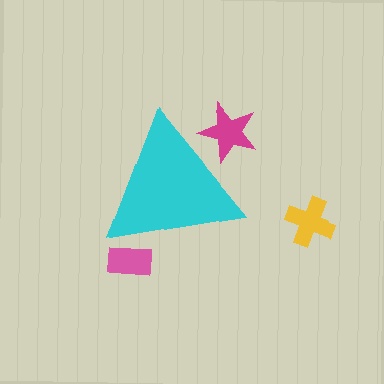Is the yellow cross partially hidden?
No, the yellow cross is fully visible.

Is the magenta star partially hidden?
Yes, the magenta star is partially hidden behind the cyan triangle.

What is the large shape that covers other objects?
A cyan triangle.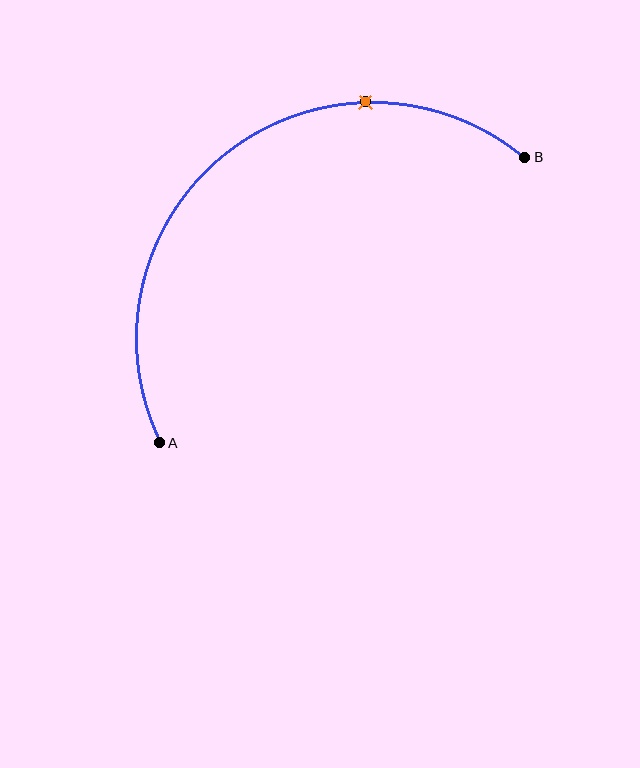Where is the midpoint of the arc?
The arc midpoint is the point on the curve farthest from the straight line joining A and B. It sits above and to the left of that line.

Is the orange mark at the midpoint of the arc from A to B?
No. The orange mark lies on the arc but is closer to endpoint B. The arc midpoint would be at the point on the curve equidistant along the arc from both A and B.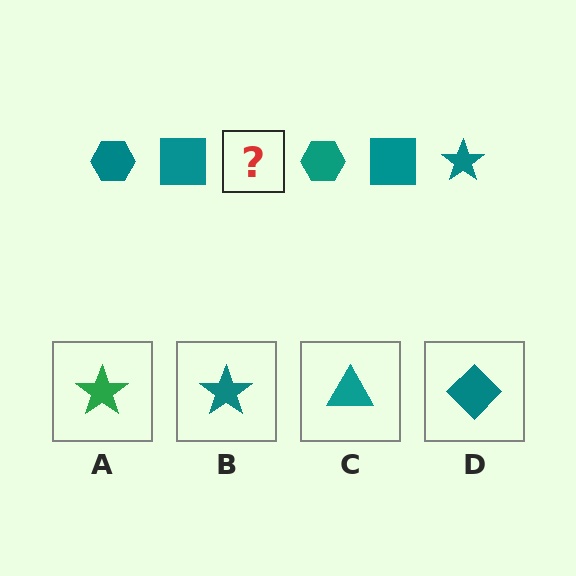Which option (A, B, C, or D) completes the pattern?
B.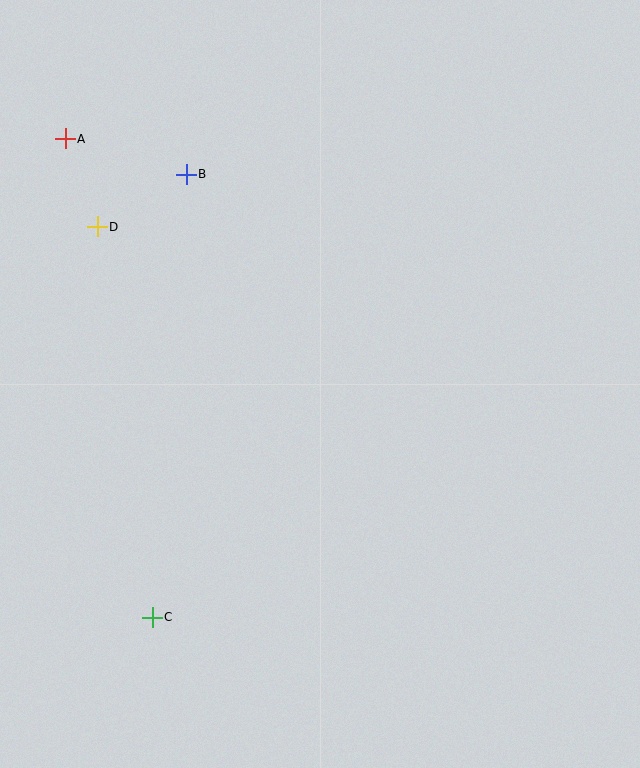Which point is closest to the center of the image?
Point B at (186, 174) is closest to the center.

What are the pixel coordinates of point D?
Point D is at (97, 227).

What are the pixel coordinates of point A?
Point A is at (65, 139).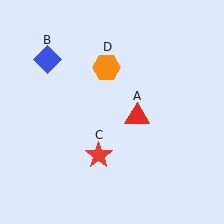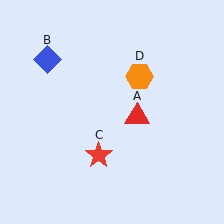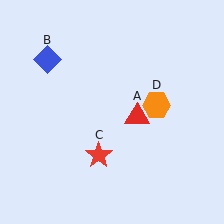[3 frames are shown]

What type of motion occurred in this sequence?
The orange hexagon (object D) rotated clockwise around the center of the scene.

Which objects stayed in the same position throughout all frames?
Red triangle (object A) and blue diamond (object B) and red star (object C) remained stationary.